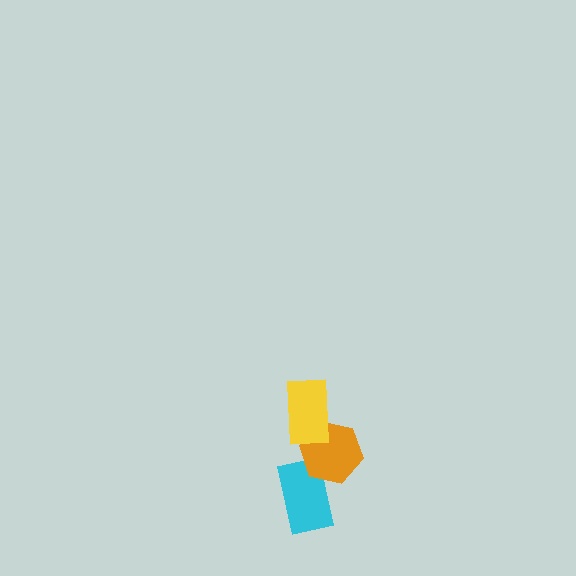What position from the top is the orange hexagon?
The orange hexagon is 2nd from the top.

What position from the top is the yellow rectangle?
The yellow rectangle is 1st from the top.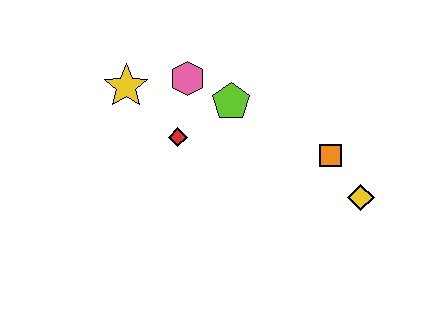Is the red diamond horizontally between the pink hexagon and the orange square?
No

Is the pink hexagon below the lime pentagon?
No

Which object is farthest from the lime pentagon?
The yellow diamond is farthest from the lime pentagon.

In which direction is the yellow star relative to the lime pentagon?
The yellow star is to the left of the lime pentagon.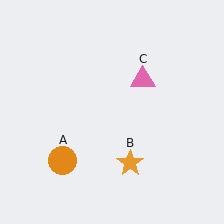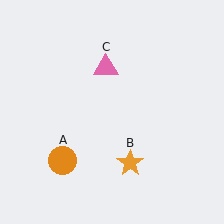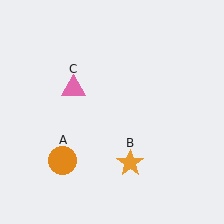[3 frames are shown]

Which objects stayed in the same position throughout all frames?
Orange circle (object A) and orange star (object B) remained stationary.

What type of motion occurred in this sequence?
The pink triangle (object C) rotated counterclockwise around the center of the scene.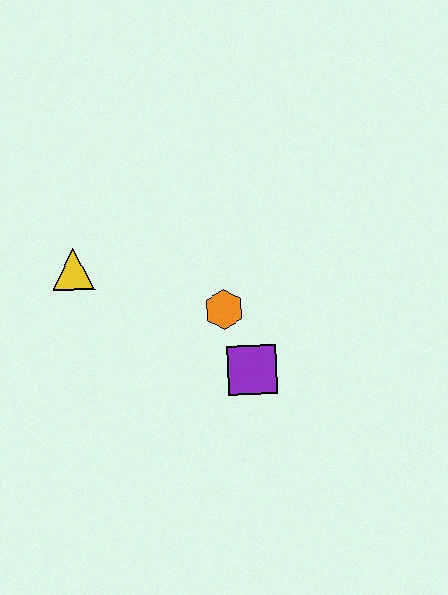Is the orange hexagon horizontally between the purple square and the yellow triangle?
Yes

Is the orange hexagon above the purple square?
Yes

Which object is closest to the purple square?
The orange hexagon is closest to the purple square.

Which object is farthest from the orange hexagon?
The yellow triangle is farthest from the orange hexagon.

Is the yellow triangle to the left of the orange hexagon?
Yes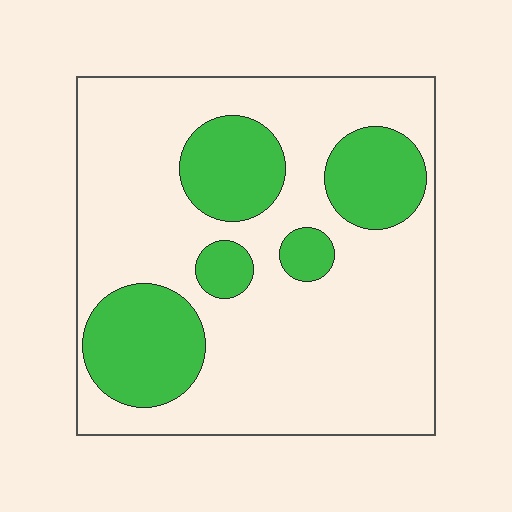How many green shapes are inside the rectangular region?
5.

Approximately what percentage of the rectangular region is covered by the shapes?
Approximately 25%.